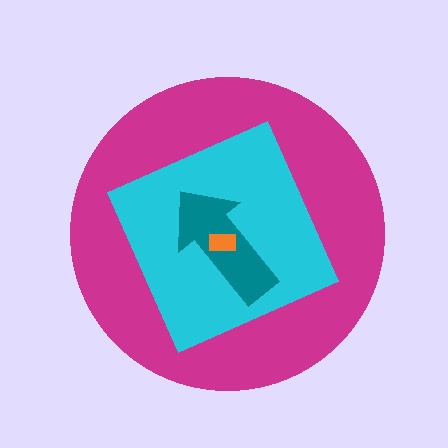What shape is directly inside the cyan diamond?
The teal arrow.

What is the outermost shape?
The magenta circle.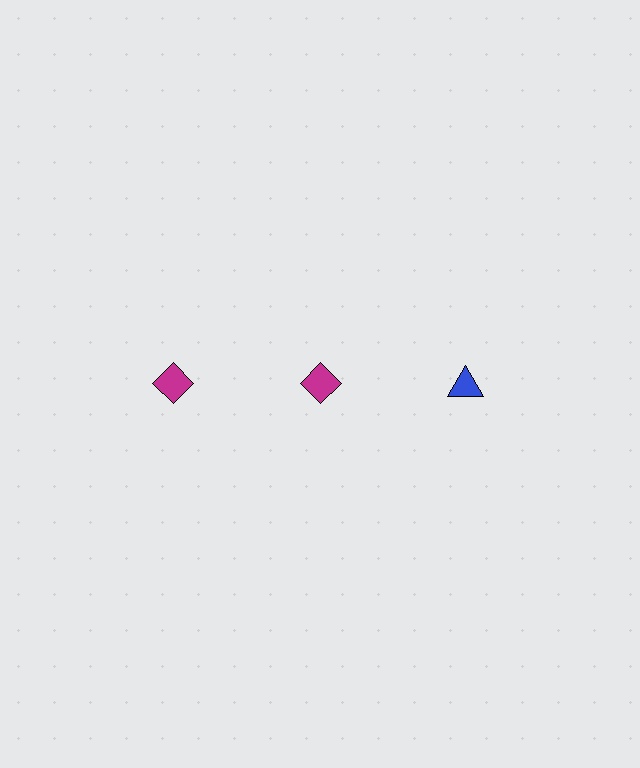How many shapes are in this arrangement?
There are 3 shapes arranged in a grid pattern.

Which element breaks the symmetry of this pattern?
The blue triangle in the top row, center column breaks the symmetry. All other shapes are magenta diamonds.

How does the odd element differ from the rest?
It differs in both color (blue instead of magenta) and shape (triangle instead of diamond).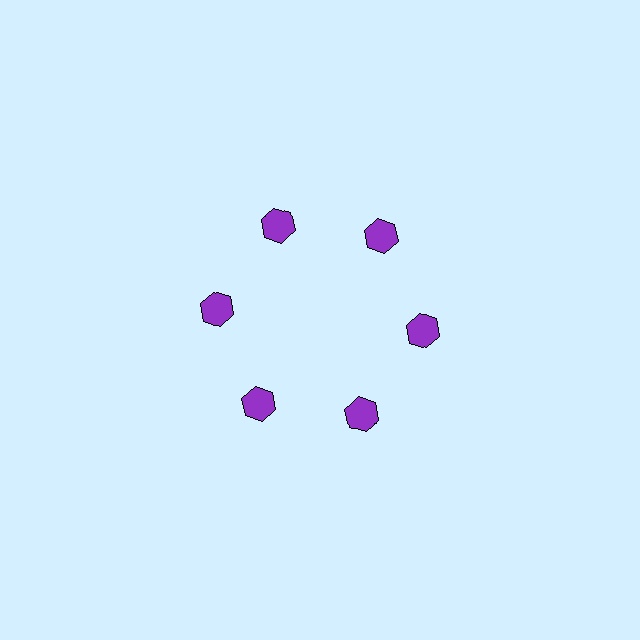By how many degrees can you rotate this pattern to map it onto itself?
The pattern maps onto itself every 60 degrees of rotation.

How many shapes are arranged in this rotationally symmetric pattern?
There are 6 shapes, arranged in 6 groups of 1.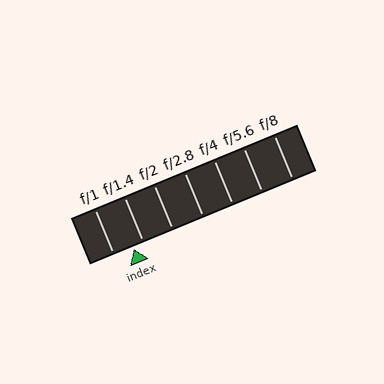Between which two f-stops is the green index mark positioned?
The index mark is between f/1 and f/1.4.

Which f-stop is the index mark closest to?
The index mark is closest to f/1.4.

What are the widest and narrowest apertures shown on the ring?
The widest aperture shown is f/1 and the narrowest is f/8.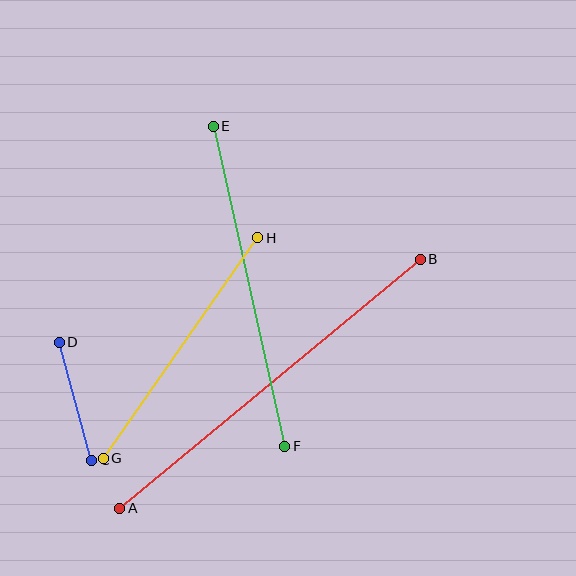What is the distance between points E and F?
The distance is approximately 328 pixels.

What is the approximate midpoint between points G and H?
The midpoint is at approximately (180, 348) pixels.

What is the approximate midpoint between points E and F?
The midpoint is at approximately (249, 286) pixels.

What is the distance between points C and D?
The distance is approximately 122 pixels.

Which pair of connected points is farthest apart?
Points A and B are farthest apart.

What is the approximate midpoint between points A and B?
The midpoint is at approximately (270, 384) pixels.